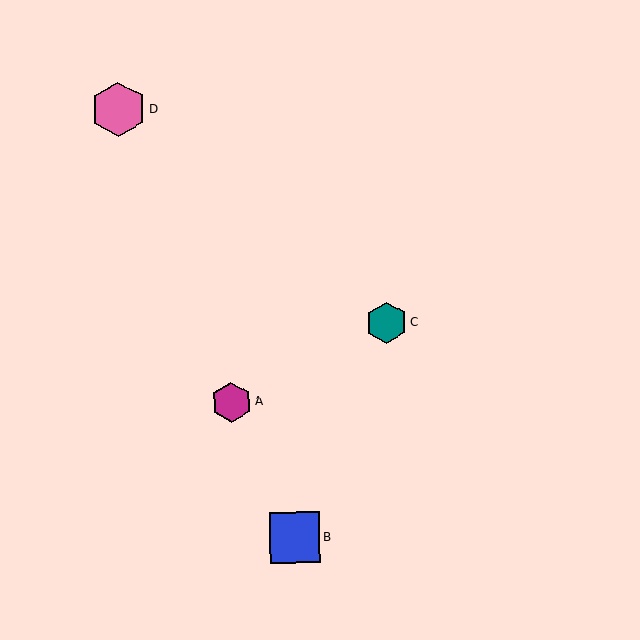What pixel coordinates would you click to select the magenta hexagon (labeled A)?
Click at (232, 402) to select the magenta hexagon A.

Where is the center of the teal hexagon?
The center of the teal hexagon is at (386, 323).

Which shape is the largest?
The pink hexagon (labeled D) is the largest.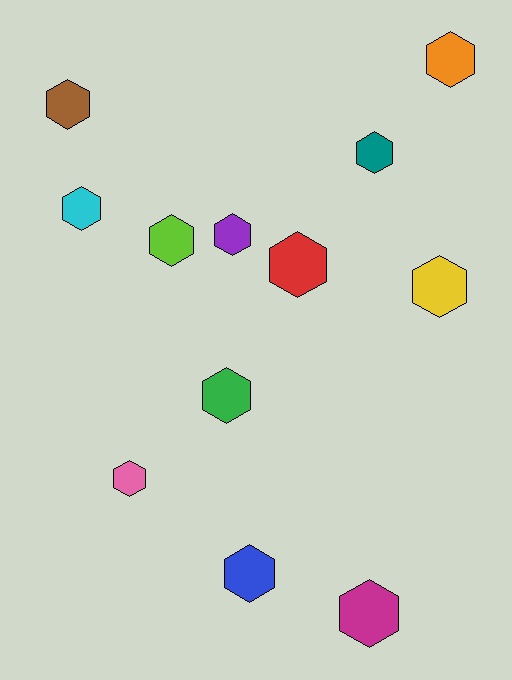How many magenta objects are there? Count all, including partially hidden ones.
There is 1 magenta object.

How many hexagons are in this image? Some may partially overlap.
There are 12 hexagons.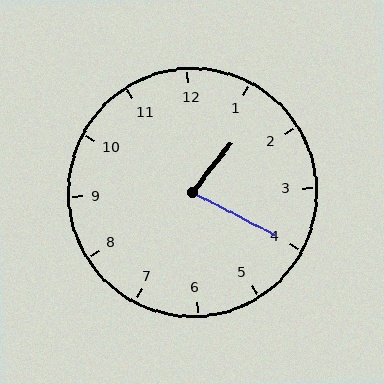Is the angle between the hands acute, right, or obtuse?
It is acute.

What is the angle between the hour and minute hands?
Approximately 80 degrees.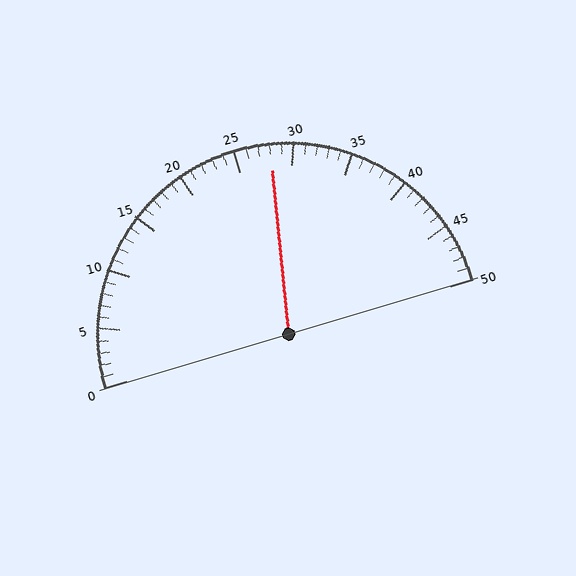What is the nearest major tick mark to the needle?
The nearest major tick mark is 30.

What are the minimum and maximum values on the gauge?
The gauge ranges from 0 to 50.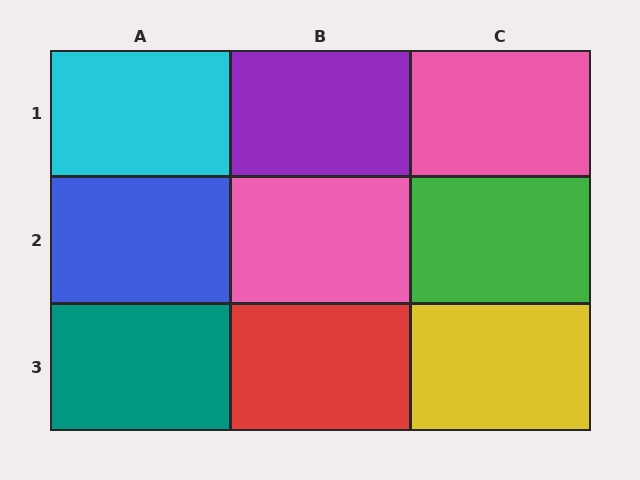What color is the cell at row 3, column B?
Red.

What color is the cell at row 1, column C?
Pink.